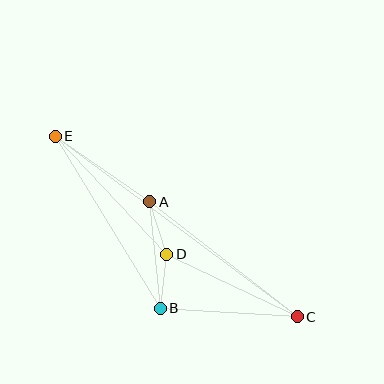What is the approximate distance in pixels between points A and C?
The distance between A and C is approximately 187 pixels.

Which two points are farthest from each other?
Points C and E are farthest from each other.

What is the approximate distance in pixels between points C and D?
The distance between C and D is approximately 144 pixels.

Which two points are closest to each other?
Points B and D are closest to each other.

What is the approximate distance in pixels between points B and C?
The distance between B and C is approximately 137 pixels.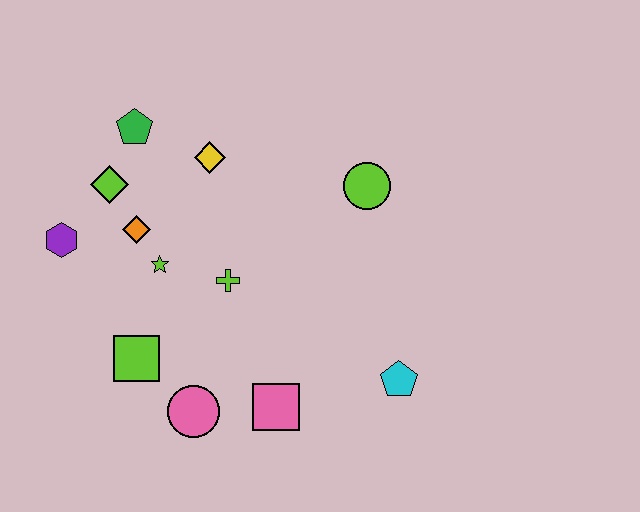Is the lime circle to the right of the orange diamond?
Yes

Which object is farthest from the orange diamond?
The cyan pentagon is farthest from the orange diamond.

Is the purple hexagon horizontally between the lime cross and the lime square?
No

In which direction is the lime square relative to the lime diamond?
The lime square is below the lime diamond.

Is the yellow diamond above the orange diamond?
Yes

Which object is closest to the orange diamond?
The lime star is closest to the orange diamond.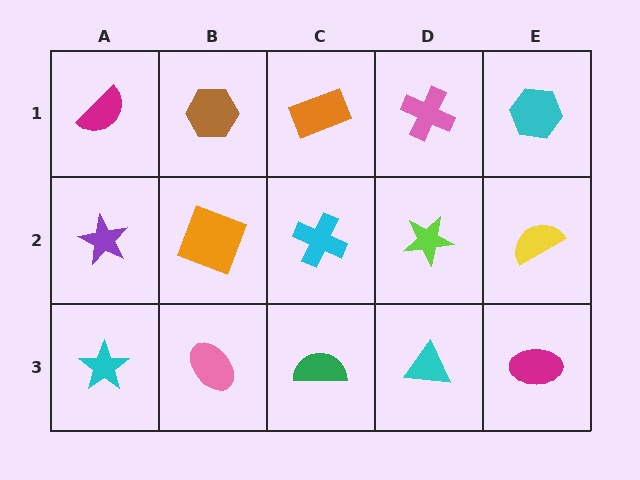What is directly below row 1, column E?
A yellow semicircle.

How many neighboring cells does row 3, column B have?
3.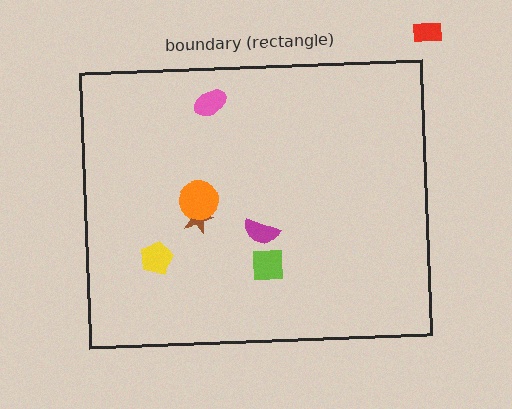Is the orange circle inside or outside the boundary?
Inside.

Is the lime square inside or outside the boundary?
Inside.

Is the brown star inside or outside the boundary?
Inside.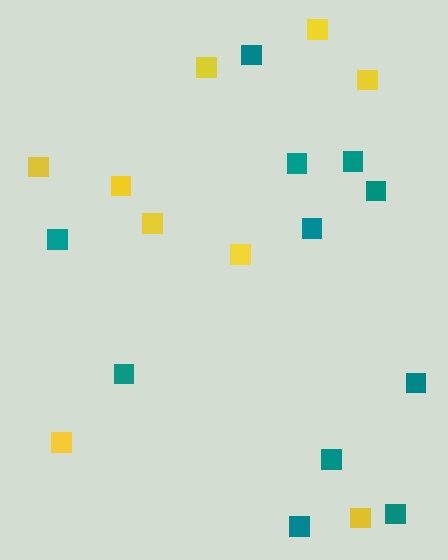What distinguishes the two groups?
There are 2 groups: one group of yellow squares (9) and one group of teal squares (11).